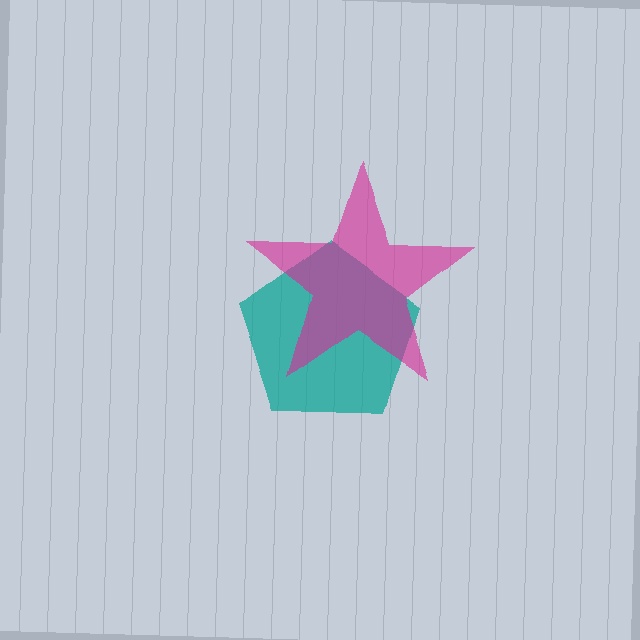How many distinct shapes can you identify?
There are 2 distinct shapes: a teal pentagon, a magenta star.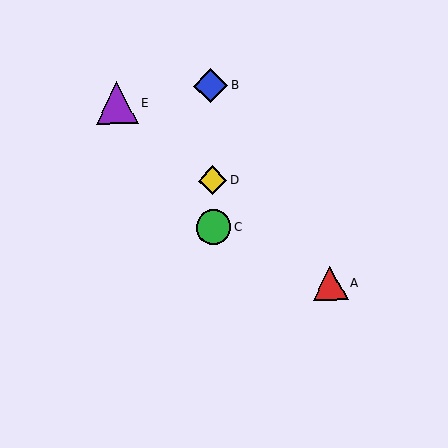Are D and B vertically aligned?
Yes, both are at x≈213.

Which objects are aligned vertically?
Objects B, C, D are aligned vertically.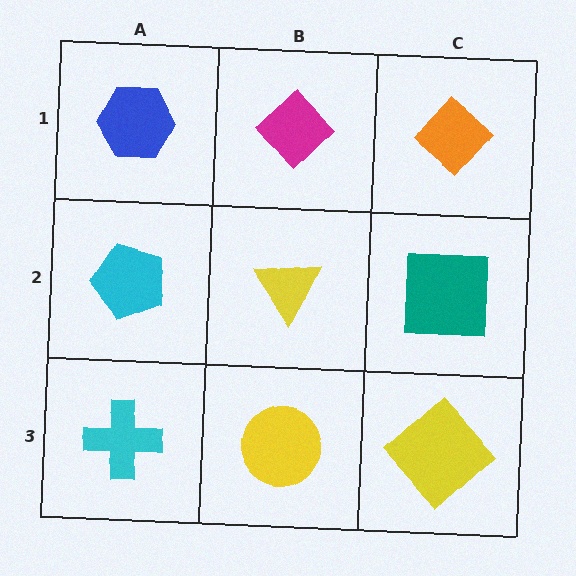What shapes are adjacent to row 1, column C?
A teal square (row 2, column C), a magenta diamond (row 1, column B).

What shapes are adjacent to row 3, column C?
A teal square (row 2, column C), a yellow circle (row 3, column B).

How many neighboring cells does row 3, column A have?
2.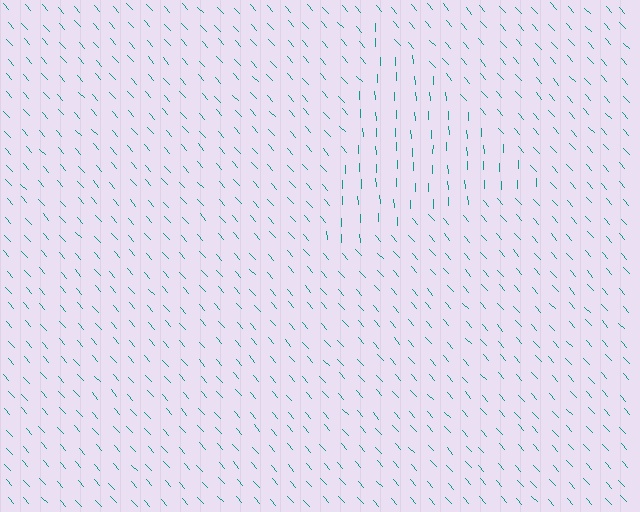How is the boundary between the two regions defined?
The boundary is defined purely by a change in line orientation (approximately 40 degrees difference). All lines are the same color and thickness.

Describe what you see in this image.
The image is filled with small teal line segments. A triangle region in the image has lines oriented differently from the surrounding lines, creating a visible texture boundary.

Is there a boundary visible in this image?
Yes, there is a texture boundary formed by a change in line orientation.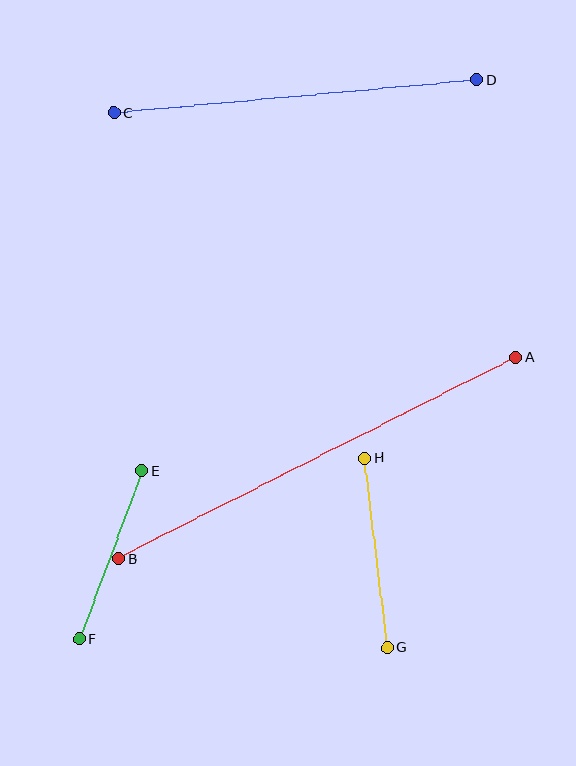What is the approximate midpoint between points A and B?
The midpoint is at approximately (317, 458) pixels.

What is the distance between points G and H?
The distance is approximately 191 pixels.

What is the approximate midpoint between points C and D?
The midpoint is at approximately (295, 96) pixels.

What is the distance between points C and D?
The distance is approximately 365 pixels.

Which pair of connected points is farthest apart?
Points A and B are farthest apart.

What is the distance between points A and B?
The distance is approximately 444 pixels.